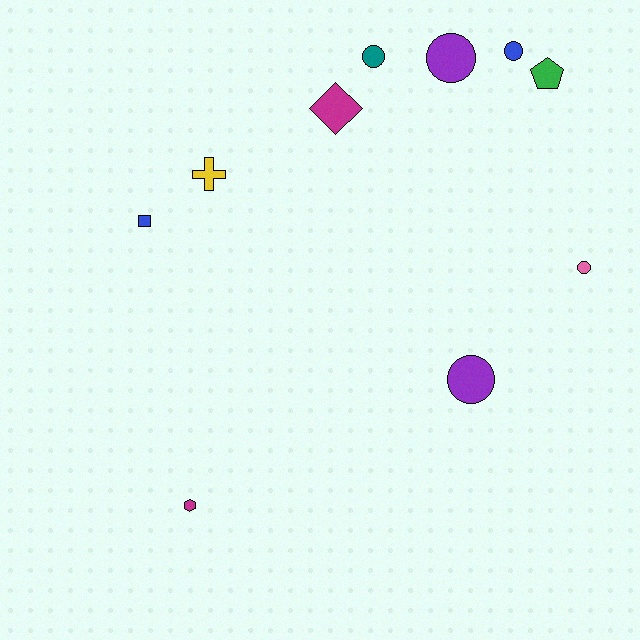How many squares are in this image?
There is 1 square.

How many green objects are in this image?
There is 1 green object.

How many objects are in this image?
There are 10 objects.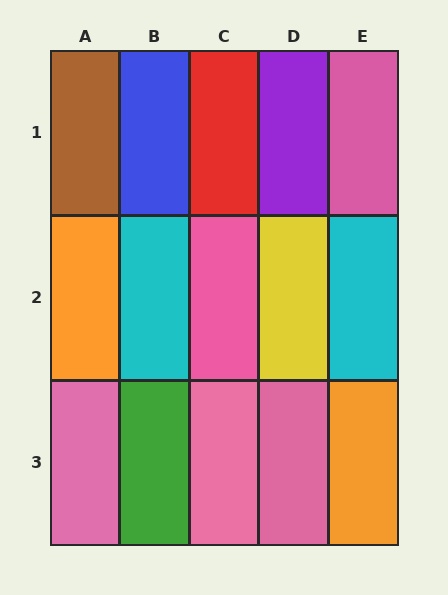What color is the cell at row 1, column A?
Brown.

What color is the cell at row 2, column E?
Cyan.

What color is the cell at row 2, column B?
Cyan.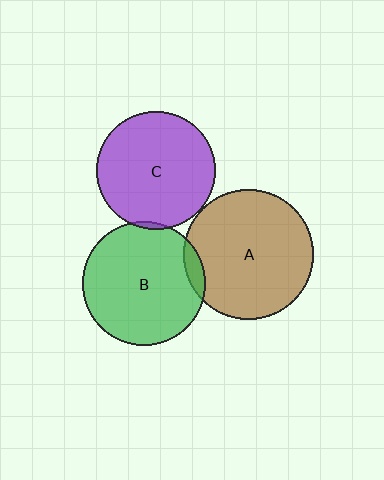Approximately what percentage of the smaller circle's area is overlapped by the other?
Approximately 5%.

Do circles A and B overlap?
Yes.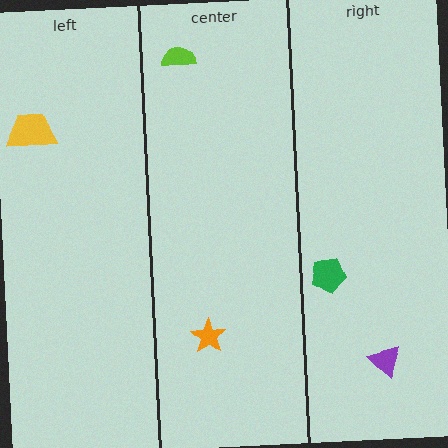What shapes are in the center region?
The orange star, the lime semicircle.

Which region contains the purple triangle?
The right region.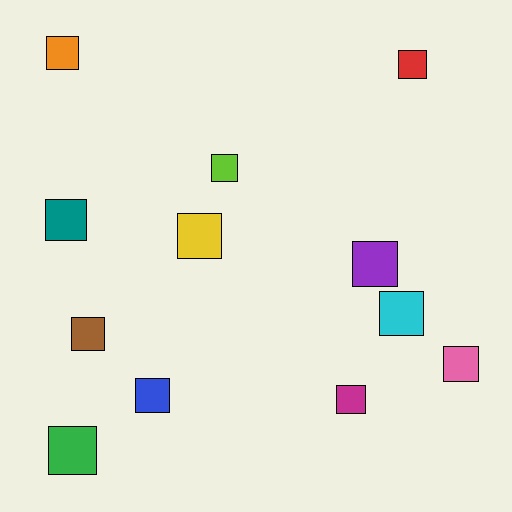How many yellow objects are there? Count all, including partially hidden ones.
There is 1 yellow object.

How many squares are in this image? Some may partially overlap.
There are 12 squares.